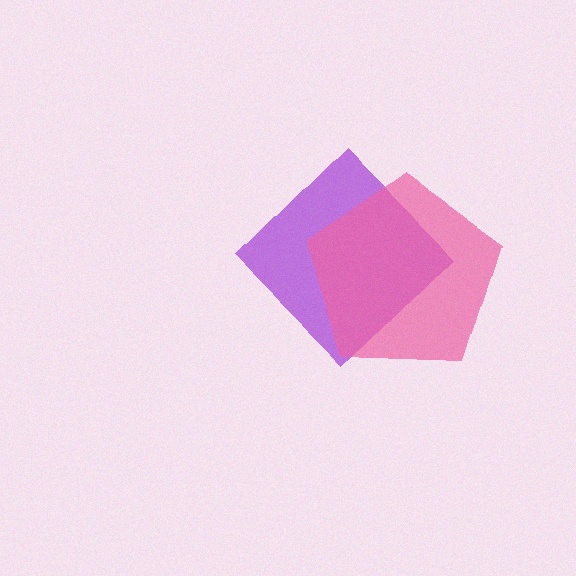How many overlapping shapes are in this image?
There are 2 overlapping shapes in the image.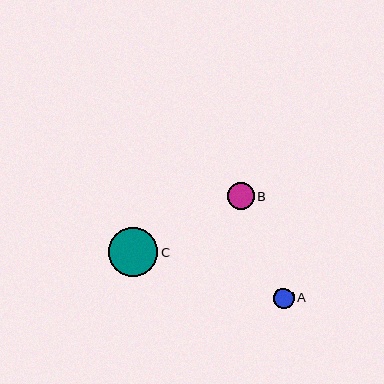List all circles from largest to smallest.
From largest to smallest: C, B, A.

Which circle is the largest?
Circle C is the largest with a size of approximately 50 pixels.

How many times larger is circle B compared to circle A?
Circle B is approximately 1.3 times the size of circle A.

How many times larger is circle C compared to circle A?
Circle C is approximately 2.4 times the size of circle A.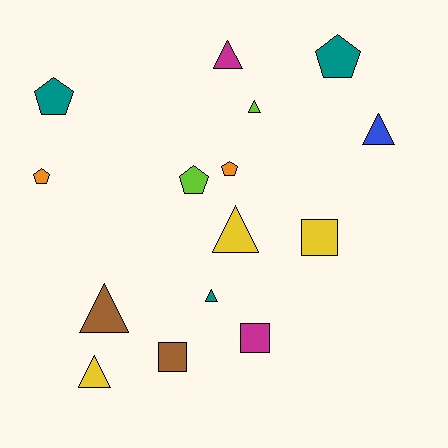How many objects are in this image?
There are 15 objects.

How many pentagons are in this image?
There are 5 pentagons.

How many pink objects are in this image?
There are no pink objects.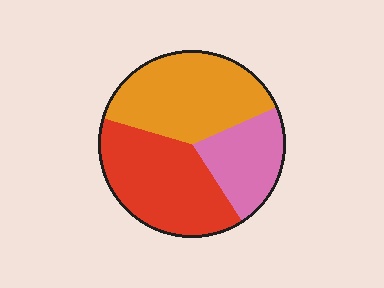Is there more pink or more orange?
Orange.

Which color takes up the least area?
Pink, at roughly 20%.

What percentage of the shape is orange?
Orange covers 39% of the shape.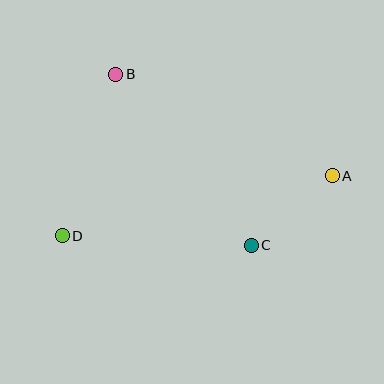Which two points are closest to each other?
Points A and C are closest to each other.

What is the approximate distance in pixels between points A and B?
The distance between A and B is approximately 239 pixels.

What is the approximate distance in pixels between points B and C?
The distance between B and C is approximately 218 pixels.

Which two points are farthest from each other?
Points A and D are farthest from each other.